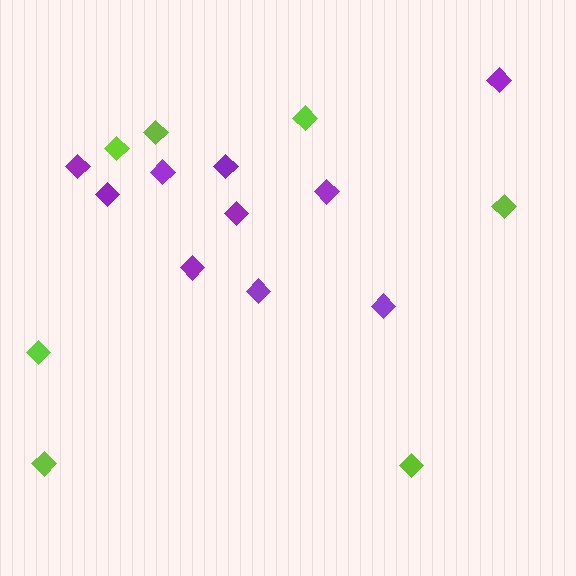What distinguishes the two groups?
There are 2 groups: one group of purple diamonds (10) and one group of lime diamonds (7).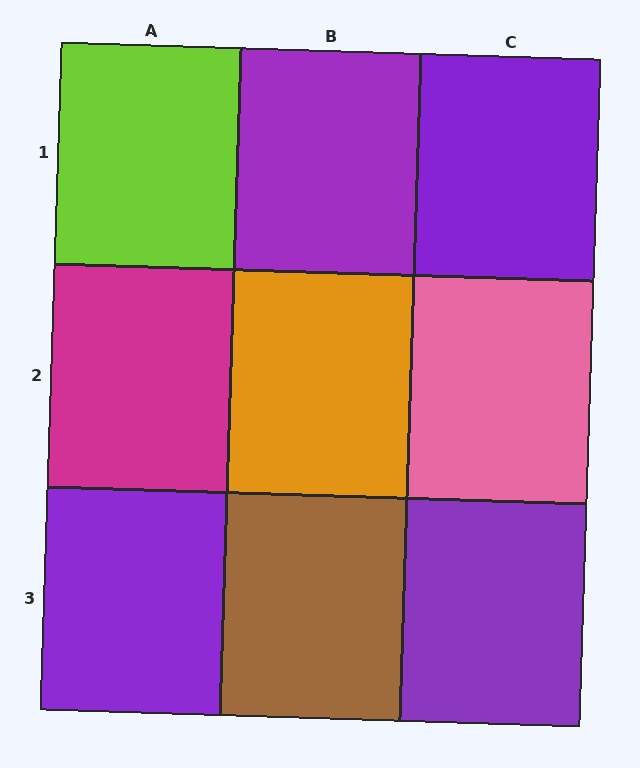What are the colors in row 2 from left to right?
Magenta, orange, pink.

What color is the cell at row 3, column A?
Purple.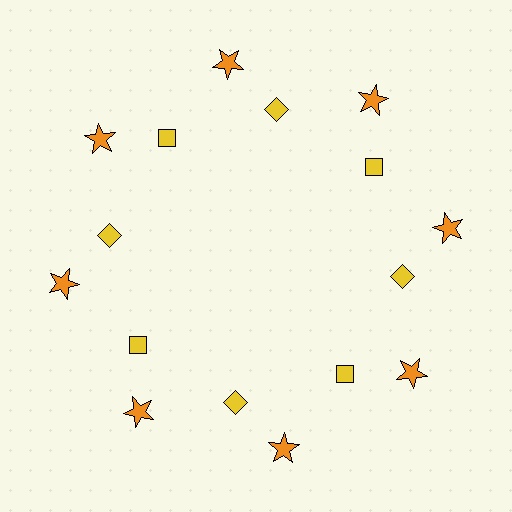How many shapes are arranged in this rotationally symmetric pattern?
There are 16 shapes, arranged in 8 groups of 2.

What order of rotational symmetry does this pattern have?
This pattern has 8-fold rotational symmetry.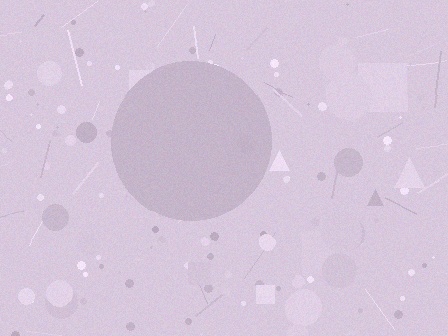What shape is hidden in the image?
A circle is hidden in the image.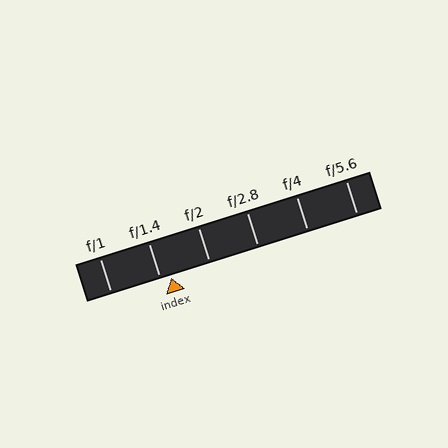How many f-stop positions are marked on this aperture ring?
There are 6 f-stop positions marked.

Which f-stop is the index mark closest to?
The index mark is closest to f/1.4.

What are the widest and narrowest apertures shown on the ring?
The widest aperture shown is f/1 and the narrowest is f/5.6.